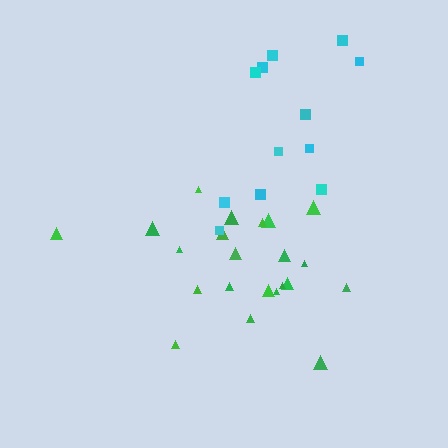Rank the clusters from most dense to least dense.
green, cyan.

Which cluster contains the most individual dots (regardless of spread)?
Green (22).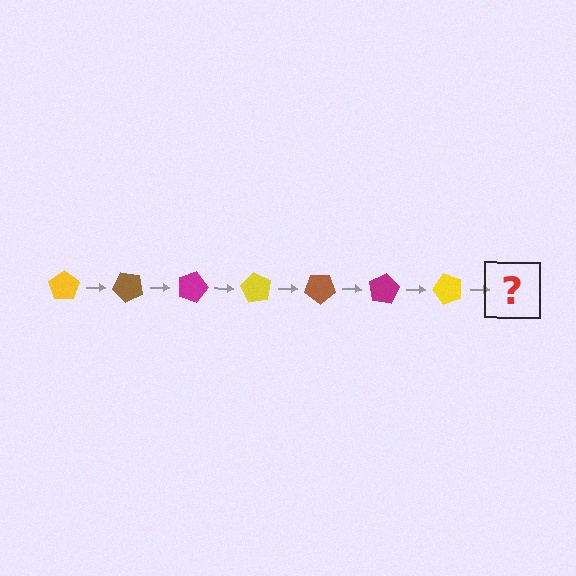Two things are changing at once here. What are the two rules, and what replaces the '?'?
The two rules are that it rotates 45 degrees each step and the color cycles through yellow, brown, and magenta. The '?' should be a brown pentagon, rotated 315 degrees from the start.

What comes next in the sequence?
The next element should be a brown pentagon, rotated 315 degrees from the start.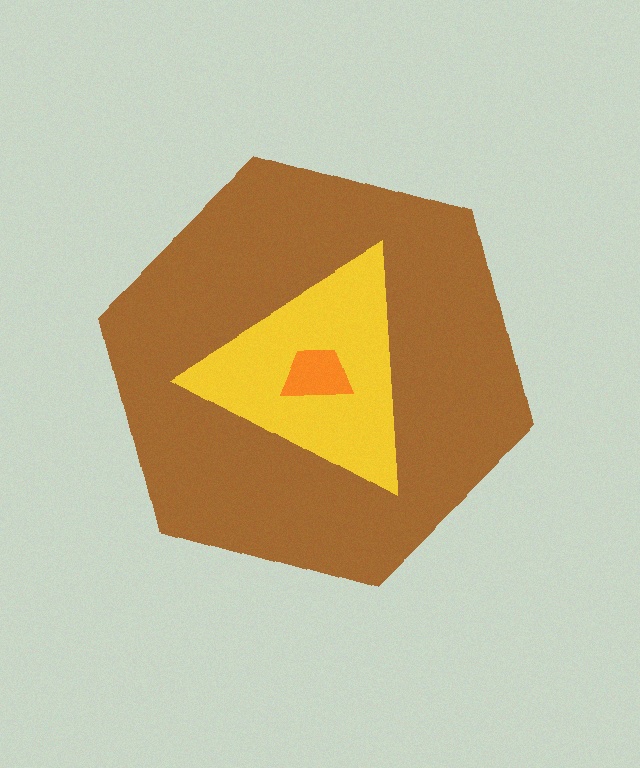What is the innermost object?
The orange trapezoid.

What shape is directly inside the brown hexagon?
The yellow triangle.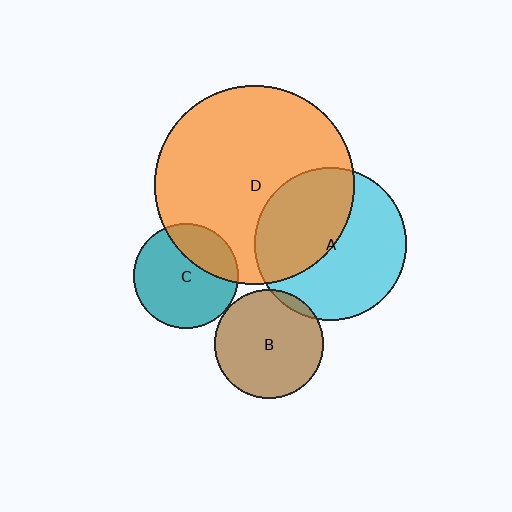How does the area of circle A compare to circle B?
Approximately 2.0 times.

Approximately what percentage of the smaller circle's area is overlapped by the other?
Approximately 45%.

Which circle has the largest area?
Circle D (orange).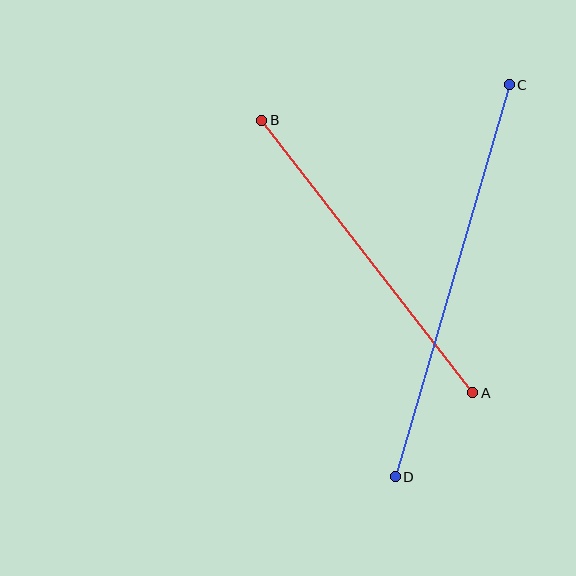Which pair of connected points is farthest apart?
Points C and D are farthest apart.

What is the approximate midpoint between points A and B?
The midpoint is at approximately (367, 257) pixels.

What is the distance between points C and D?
The distance is approximately 409 pixels.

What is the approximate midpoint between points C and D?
The midpoint is at approximately (452, 281) pixels.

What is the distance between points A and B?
The distance is approximately 344 pixels.